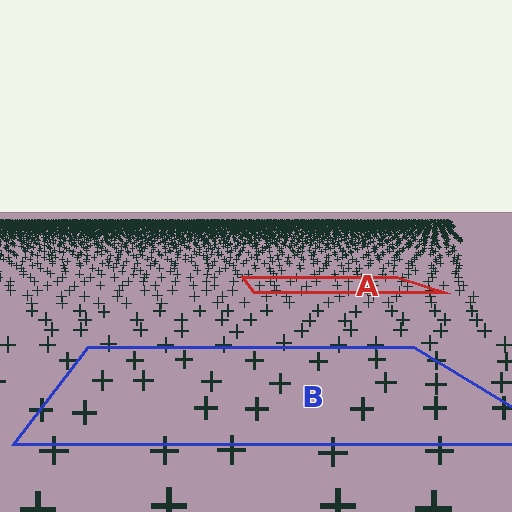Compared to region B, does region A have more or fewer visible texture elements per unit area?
Region A has more texture elements per unit area — they are packed more densely because it is farther away.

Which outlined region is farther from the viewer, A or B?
Region A is farther from the viewer — the texture elements inside it appear smaller and more densely packed.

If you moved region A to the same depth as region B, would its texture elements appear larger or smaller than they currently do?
They would appear larger. At a closer depth, the same texture elements are projected at a bigger on-screen size.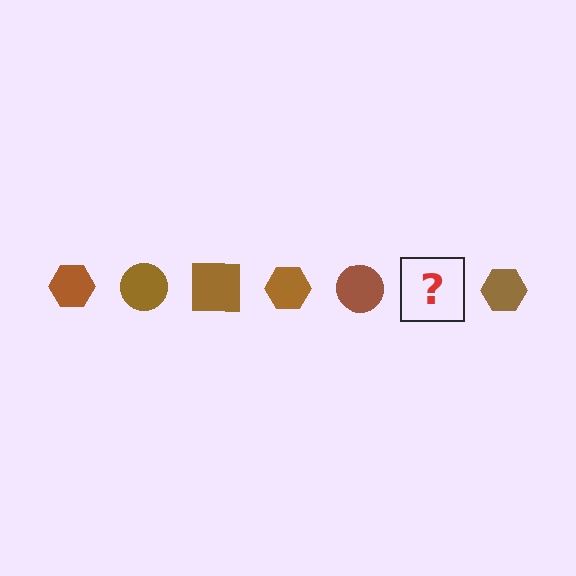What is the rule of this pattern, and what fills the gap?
The rule is that the pattern cycles through hexagon, circle, square shapes in brown. The gap should be filled with a brown square.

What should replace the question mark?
The question mark should be replaced with a brown square.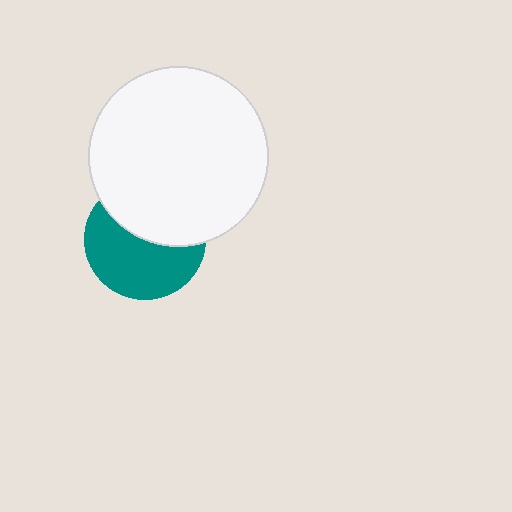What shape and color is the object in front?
The object in front is a white circle.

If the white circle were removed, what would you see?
You would see the complete teal circle.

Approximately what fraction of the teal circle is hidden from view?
Roughly 44% of the teal circle is hidden behind the white circle.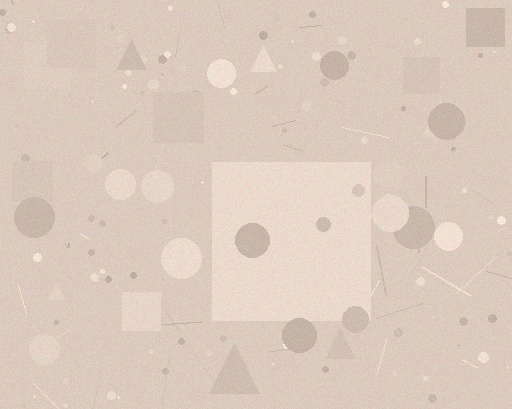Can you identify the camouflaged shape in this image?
The camouflaged shape is a square.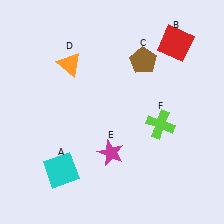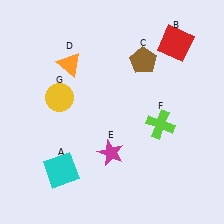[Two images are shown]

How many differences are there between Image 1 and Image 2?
There is 1 difference between the two images.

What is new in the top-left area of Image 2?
A yellow circle (G) was added in the top-left area of Image 2.